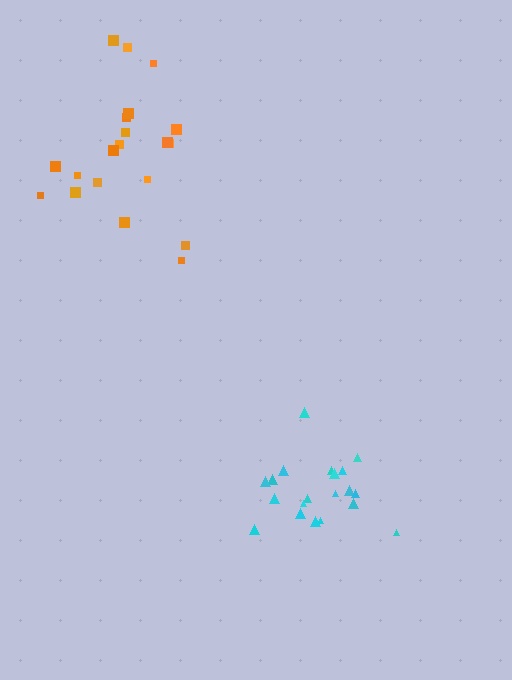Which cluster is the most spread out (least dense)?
Orange.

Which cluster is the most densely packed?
Cyan.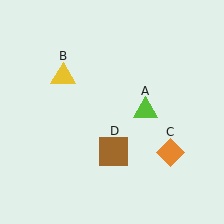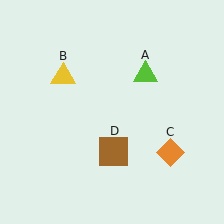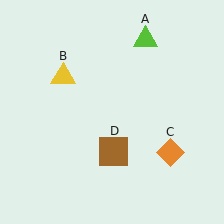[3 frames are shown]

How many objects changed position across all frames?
1 object changed position: lime triangle (object A).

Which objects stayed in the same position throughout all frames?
Yellow triangle (object B) and orange diamond (object C) and brown square (object D) remained stationary.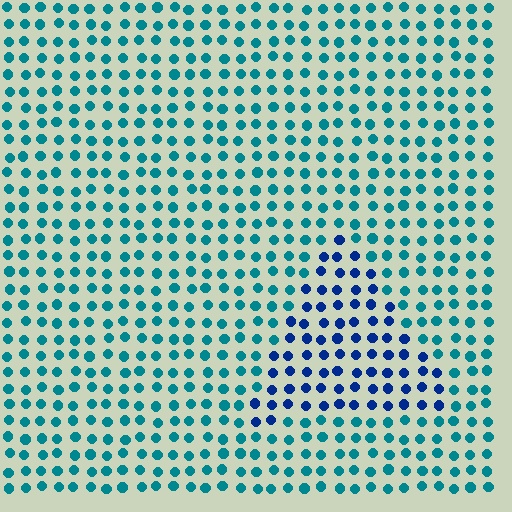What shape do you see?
I see a triangle.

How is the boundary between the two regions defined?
The boundary is defined purely by a slight shift in hue (about 39 degrees). Spacing, size, and orientation are identical on both sides.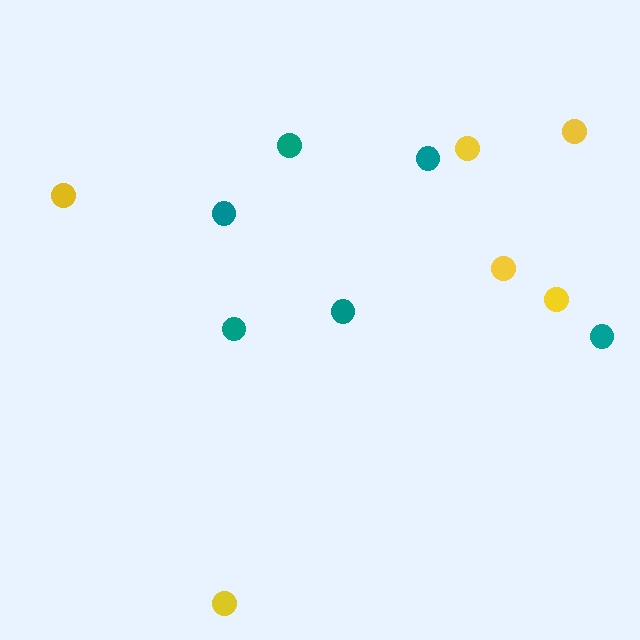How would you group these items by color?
There are 2 groups: one group of yellow circles (6) and one group of teal circles (6).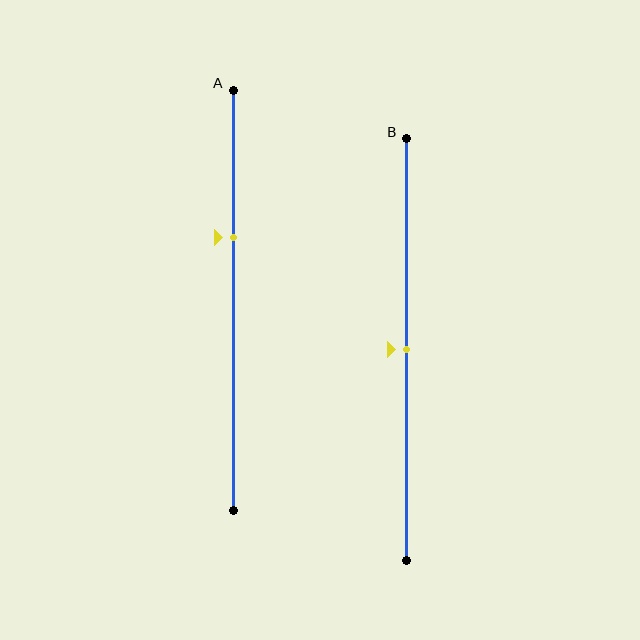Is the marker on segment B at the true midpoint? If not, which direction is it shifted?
Yes, the marker on segment B is at the true midpoint.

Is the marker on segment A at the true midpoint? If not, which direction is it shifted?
No, the marker on segment A is shifted upward by about 15% of the segment length.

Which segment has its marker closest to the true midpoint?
Segment B has its marker closest to the true midpoint.